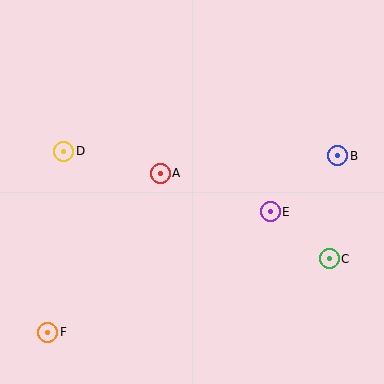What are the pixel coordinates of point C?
Point C is at (329, 259).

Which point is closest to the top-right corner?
Point B is closest to the top-right corner.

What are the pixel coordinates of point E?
Point E is at (270, 212).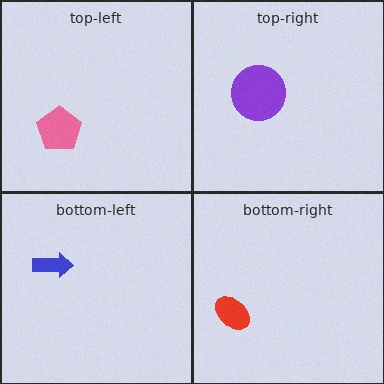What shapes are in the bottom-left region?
The blue arrow.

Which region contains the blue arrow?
The bottom-left region.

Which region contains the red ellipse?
The bottom-right region.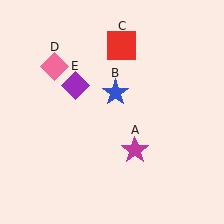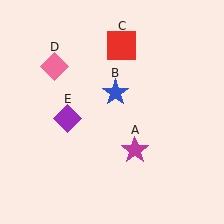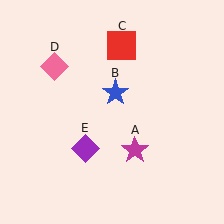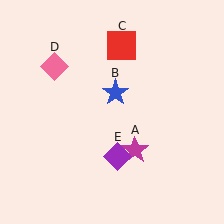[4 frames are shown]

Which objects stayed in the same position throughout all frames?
Magenta star (object A) and blue star (object B) and red square (object C) and pink diamond (object D) remained stationary.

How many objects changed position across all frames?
1 object changed position: purple diamond (object E).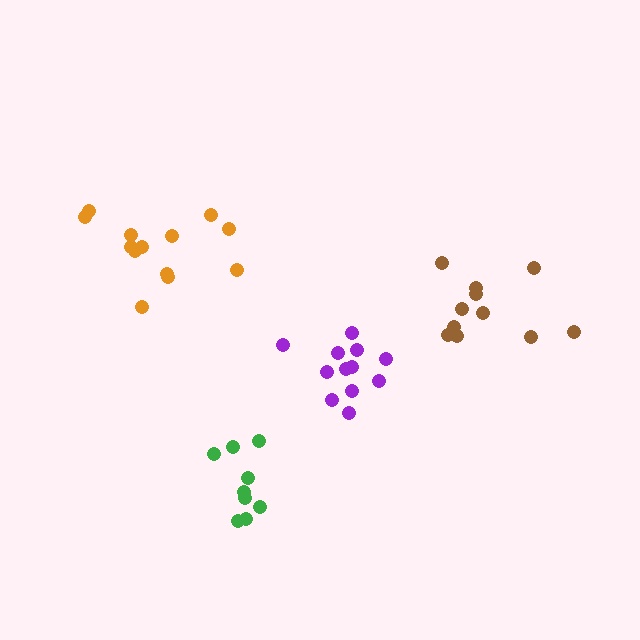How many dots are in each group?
Group 1: 13 dots, Group 2: 9 dots, Group 3: 11 dots, Group 4: 12 dots (45 total).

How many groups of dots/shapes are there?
There are 4 groups.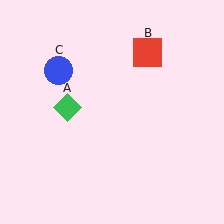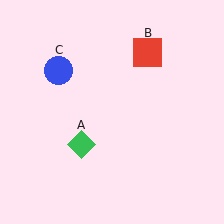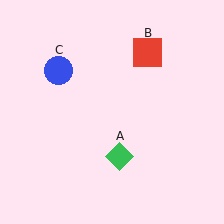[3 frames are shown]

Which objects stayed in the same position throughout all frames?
Red square (object B) and blue circle (object C) remained stationary.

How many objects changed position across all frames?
1 object changed position: green diamond (object A).